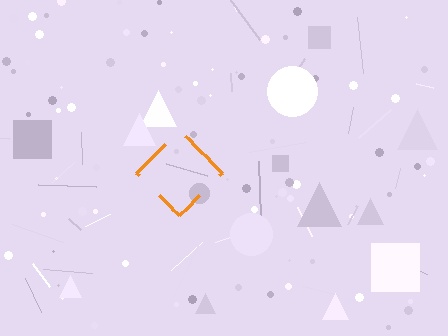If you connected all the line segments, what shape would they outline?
They would outline a diamond.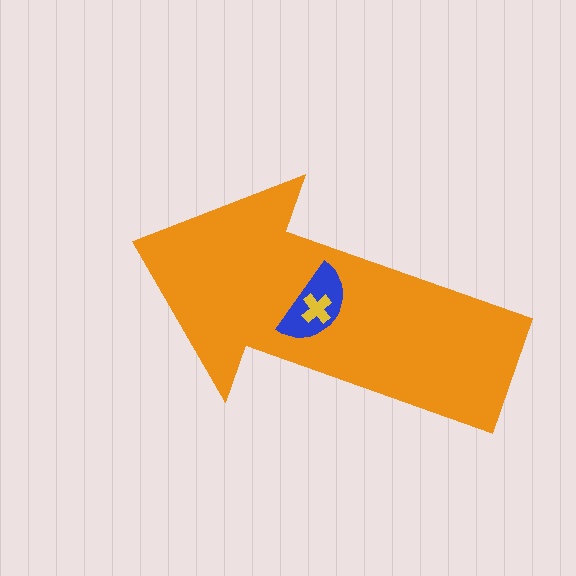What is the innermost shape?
The yellow cross.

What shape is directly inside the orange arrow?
The blue semicircle.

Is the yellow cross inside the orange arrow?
Yes.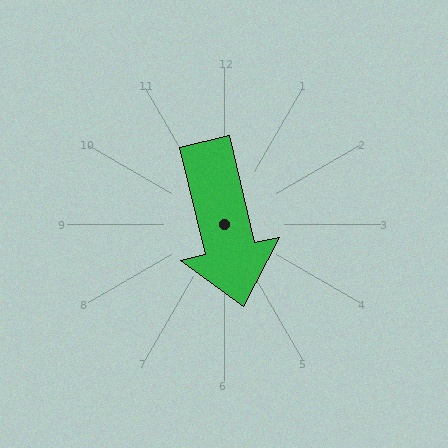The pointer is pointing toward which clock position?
Roughly 6 o'clock.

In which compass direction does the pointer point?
South.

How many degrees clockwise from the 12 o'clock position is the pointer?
Approximately 167 degrees.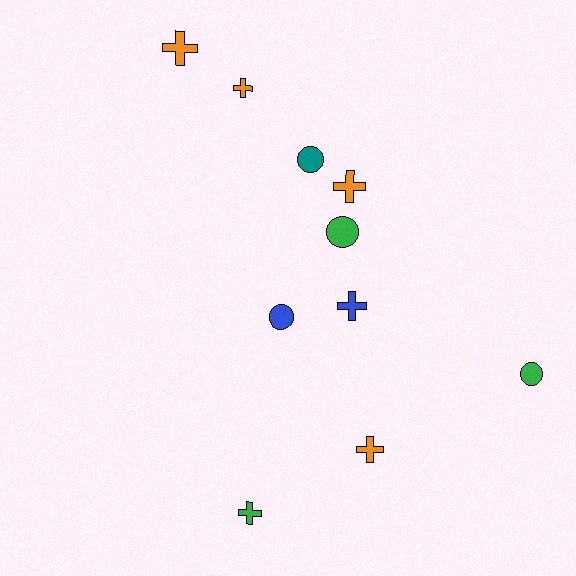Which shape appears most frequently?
Cross, with 6 objects.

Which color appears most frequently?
Orange, with 4 objects.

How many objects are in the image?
There are 10 objects.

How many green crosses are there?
There is 1 green cross.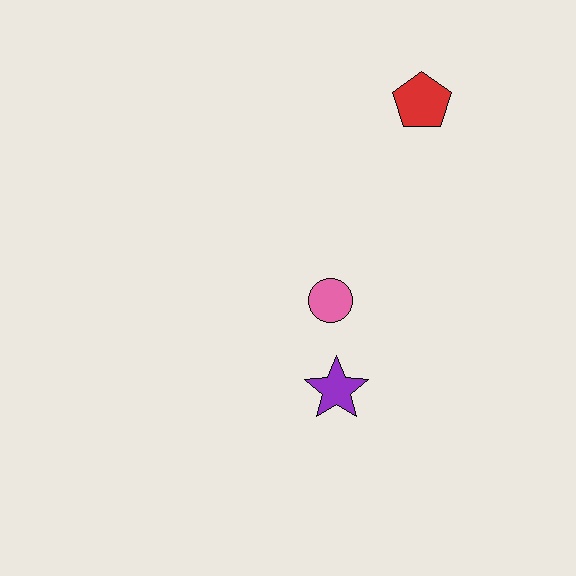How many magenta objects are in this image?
There are no magenta objects.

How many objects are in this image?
There are 3 objects.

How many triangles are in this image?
There are no triangles.